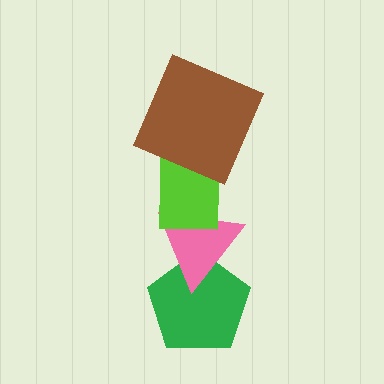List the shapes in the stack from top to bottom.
From top to bottom: the brown square, the lime rectangle, the pink triangle, the green pentagon.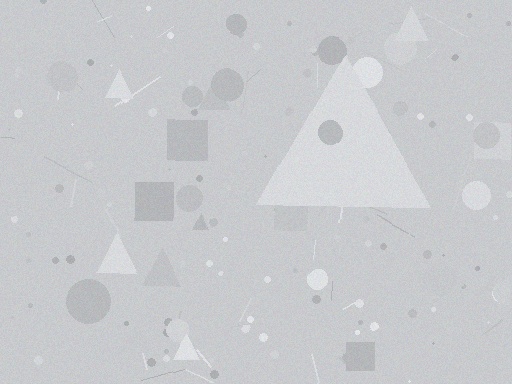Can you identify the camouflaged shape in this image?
The camouflaged shape is a triangle.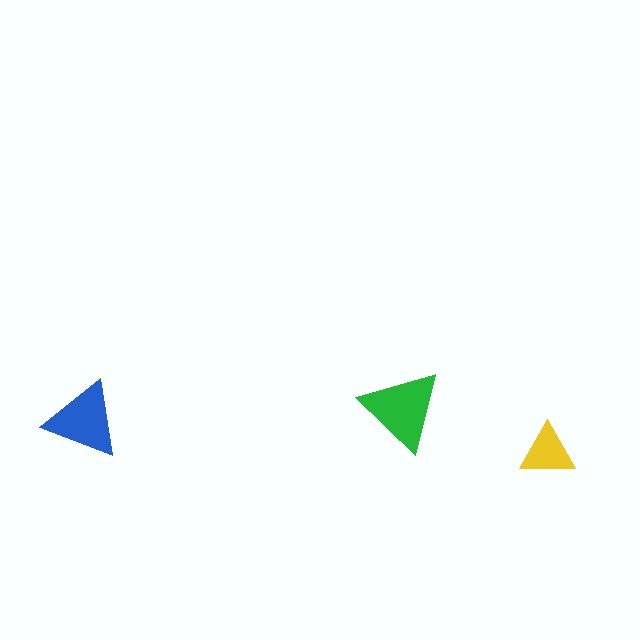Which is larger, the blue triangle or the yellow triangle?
The blue one.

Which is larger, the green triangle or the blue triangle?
The green one.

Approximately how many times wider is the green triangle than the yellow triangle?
About 1.5 times wider.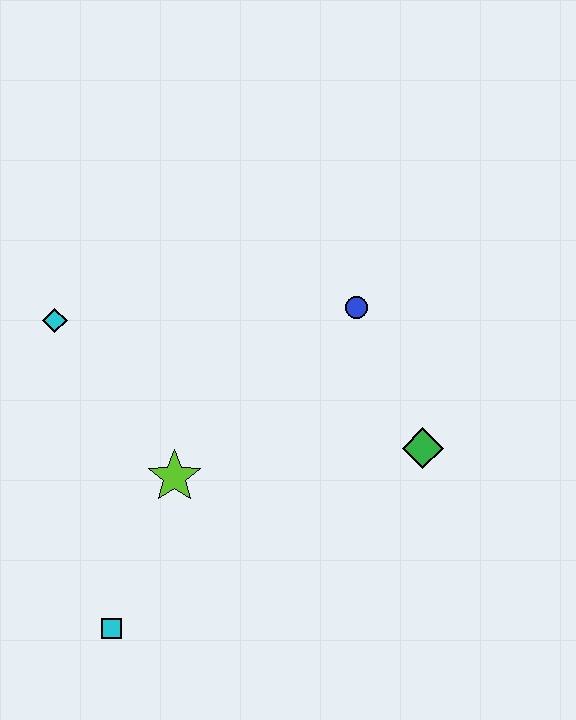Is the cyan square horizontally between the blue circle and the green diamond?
No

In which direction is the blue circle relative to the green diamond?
The blue circle is above the green diamond.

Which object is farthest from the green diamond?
The cyan diamond is farthest from the green diamond.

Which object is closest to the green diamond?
The blue circle is closest to the green diamond.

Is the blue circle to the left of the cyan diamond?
No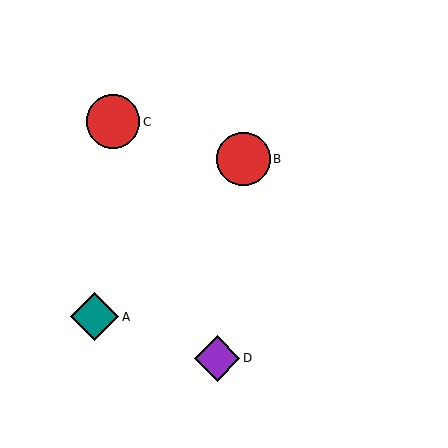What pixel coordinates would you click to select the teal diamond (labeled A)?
Click at (95, 317) to select the teal diamond A.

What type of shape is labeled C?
Shape C is a red circle.